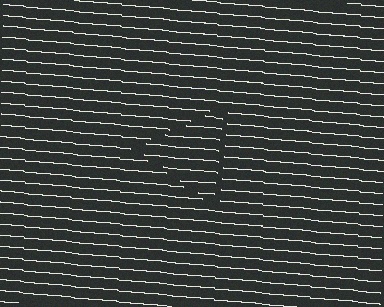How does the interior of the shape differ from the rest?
The interior of the shape contains the same grating, shifted by half a period — the contour is defined by the phase discontinuity where line-ends from the inner and outer gratings abut.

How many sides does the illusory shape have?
3 sides — the line-ends trace a triangle.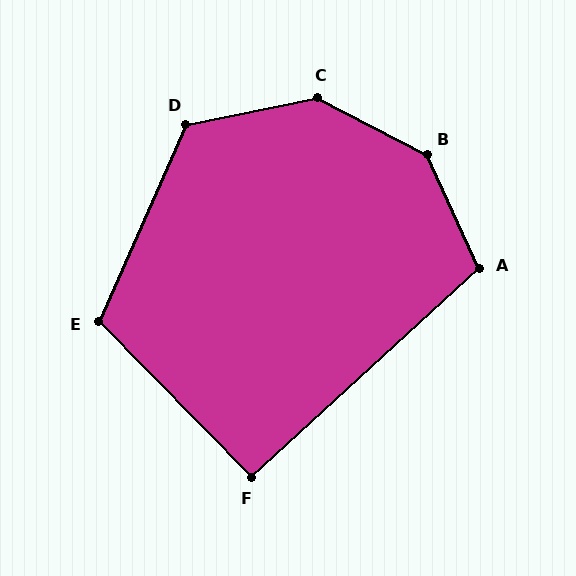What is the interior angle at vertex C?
Approximately 141 degrees (obtuse).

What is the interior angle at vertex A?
Approximately 108 degrees (obtuse).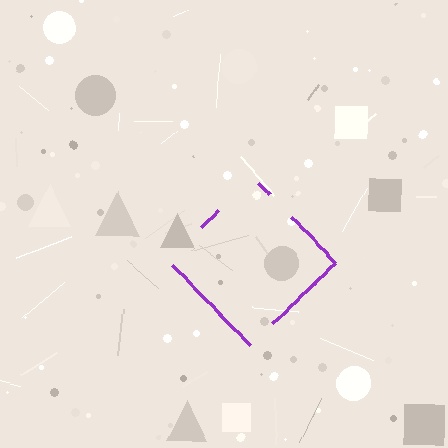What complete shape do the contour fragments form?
The contour fragments form a diamond.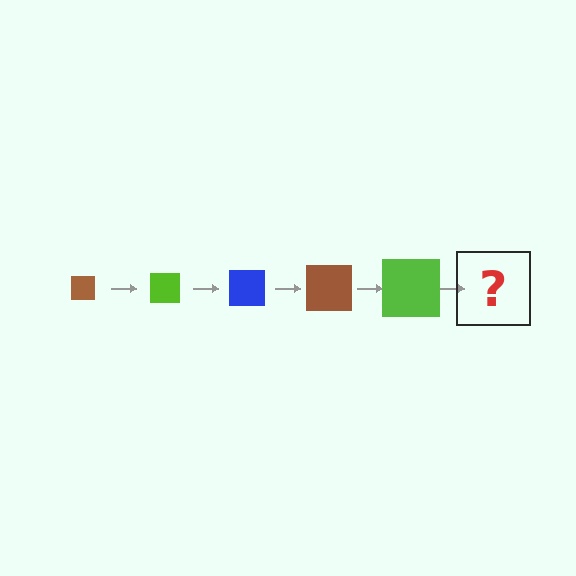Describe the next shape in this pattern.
It should be a blue square, larger than the previous one.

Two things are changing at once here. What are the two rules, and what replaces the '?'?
The two rules are that the square grows larger each step and the color cycles through brown, lime, and blue. The '?' should be a blue square, larger than the previous one.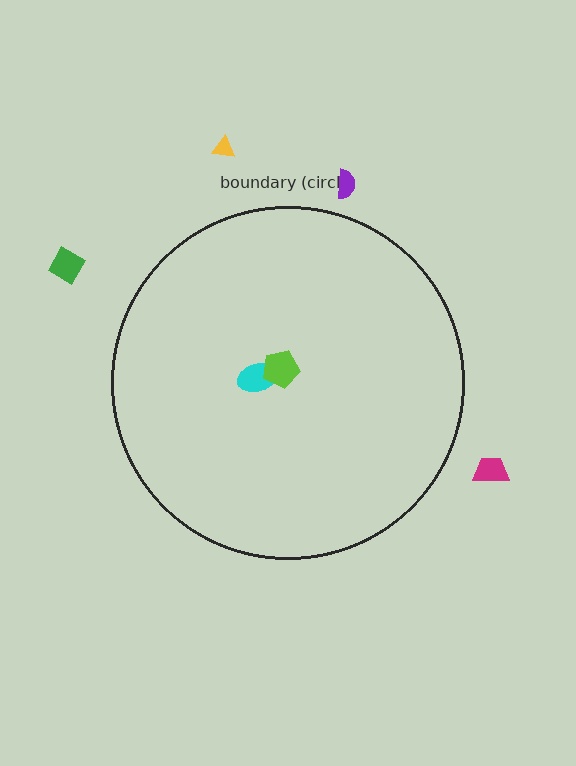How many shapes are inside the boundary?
2 inside, 4 outside.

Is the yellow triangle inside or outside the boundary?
Outside.